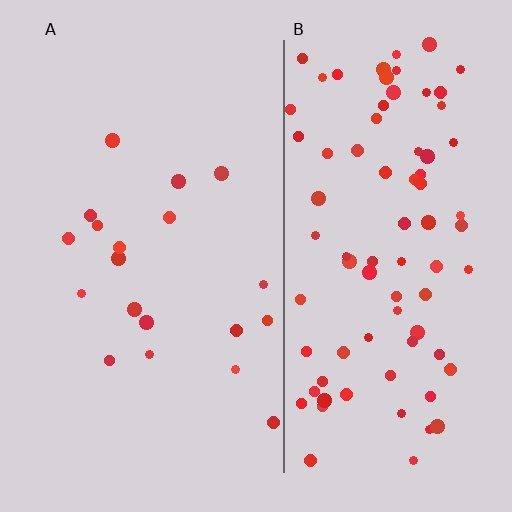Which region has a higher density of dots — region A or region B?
B (the right).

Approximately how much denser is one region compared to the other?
Approximately 4.3× — region B over region A.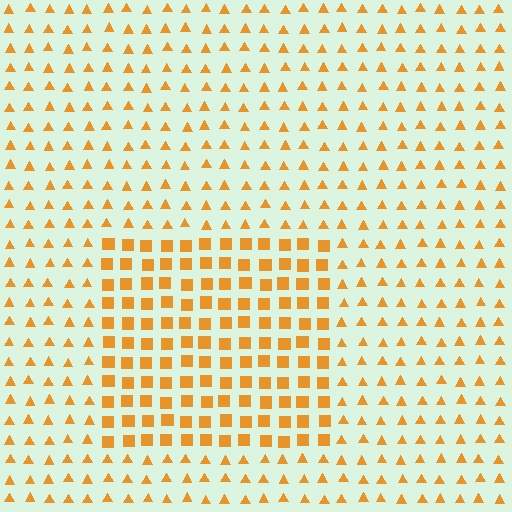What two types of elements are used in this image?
The image uses squares inside the rectangle region and triangles outside it.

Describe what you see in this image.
The image is filled with small orange elements arranged in a uniform grid. A rectangle-shaped region contains squares, while the surrounding area contains triangles. The boundary is defined purely by the change in element shape.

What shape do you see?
I see a rectangle.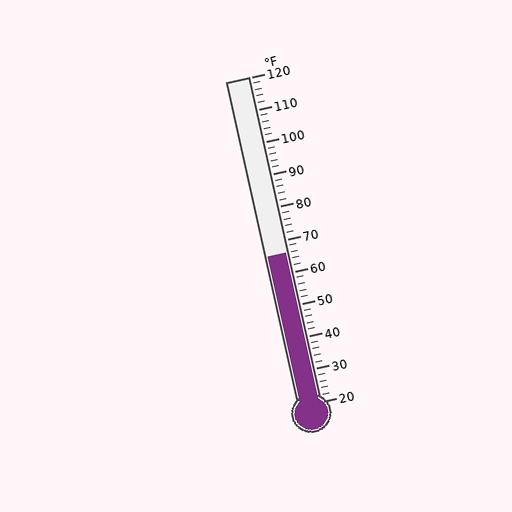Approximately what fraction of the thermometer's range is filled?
The thermometer is filled to approximately 45% of its range.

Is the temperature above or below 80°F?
The temperature is below 80°F.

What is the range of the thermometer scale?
The thermometer scale ranges from 20°F to 120°F.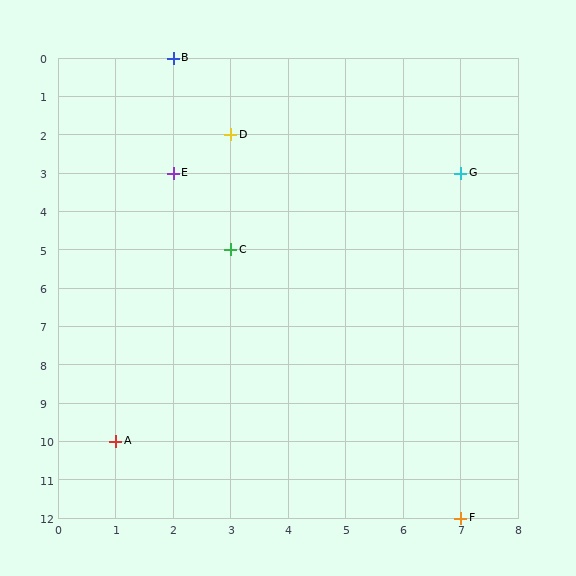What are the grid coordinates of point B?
Point B is at grid coordinates (2, 0).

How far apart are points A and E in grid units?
Points A and E are 1 column and 7 rows apart (about 7.1 grid units diagonally).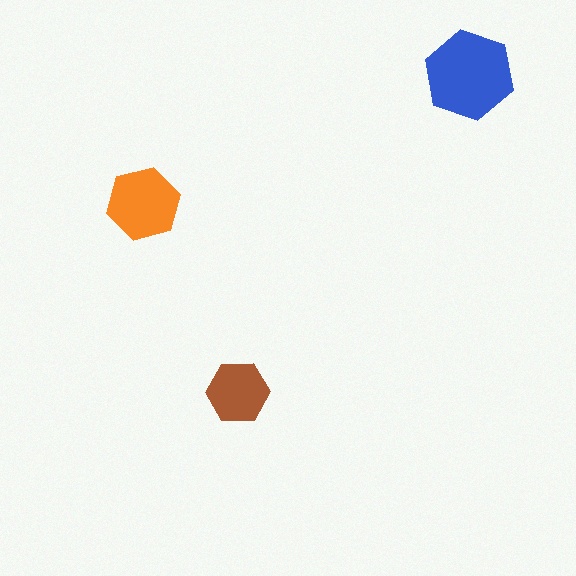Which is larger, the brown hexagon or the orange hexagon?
The orange one.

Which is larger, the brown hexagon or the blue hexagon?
The blue one.